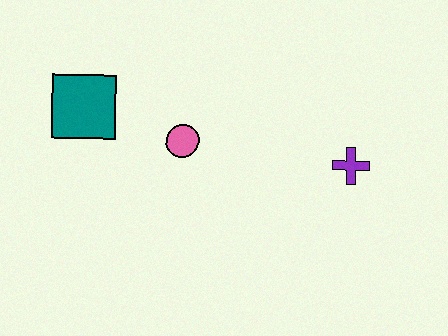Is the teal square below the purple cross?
No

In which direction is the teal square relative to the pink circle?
The teal square is to the left of the pink circle.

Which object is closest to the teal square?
The pink circle is closest to the teal square.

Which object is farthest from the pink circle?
The purple cross is farthest from the pink circle.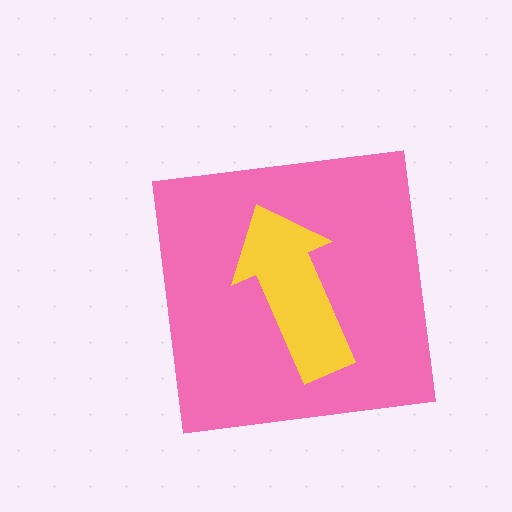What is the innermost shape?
The yellow arrow.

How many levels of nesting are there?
2.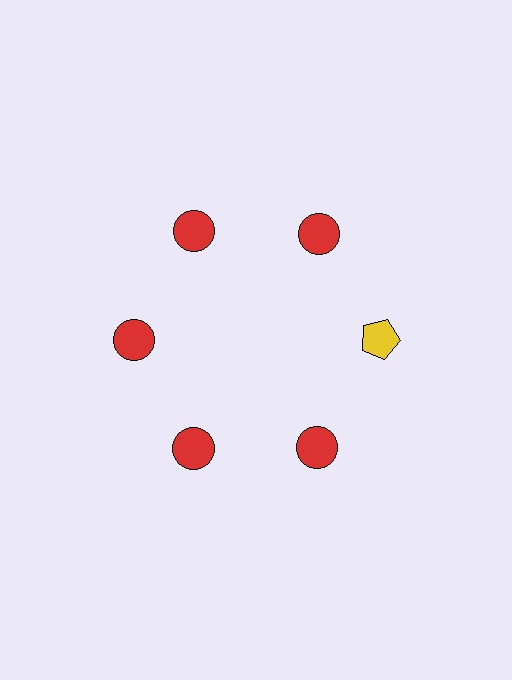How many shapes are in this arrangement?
There are 6 shapes arranged in a ring pattern.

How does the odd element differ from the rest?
It differs in both color (yellow instead of red) and shape (pentagon instead of circle).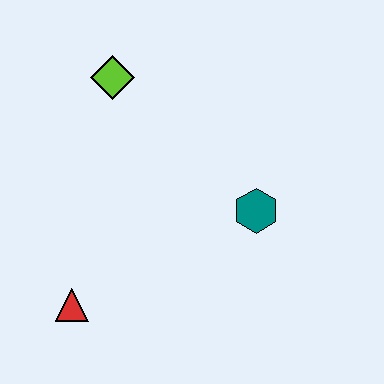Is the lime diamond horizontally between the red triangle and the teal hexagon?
Yes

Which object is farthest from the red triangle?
The lime diamond is farthest from the red triangle.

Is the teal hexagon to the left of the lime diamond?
No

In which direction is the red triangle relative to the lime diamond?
The red triangle is below the lime diamond.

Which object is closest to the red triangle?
The teal hexagon is closest to the red triangle.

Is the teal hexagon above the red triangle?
Yes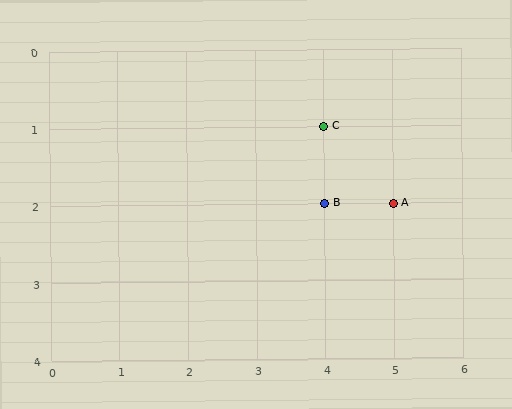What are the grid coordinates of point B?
Point B is at grid coordinates (4, 2).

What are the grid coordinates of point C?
Point C is at grid coordinates (4, 1).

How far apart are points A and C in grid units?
Points A and C are 1 column and 1 row apart (about 1.4 grid units diagonally).